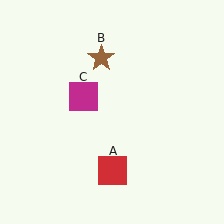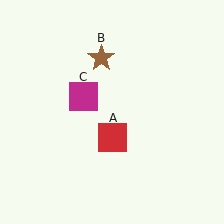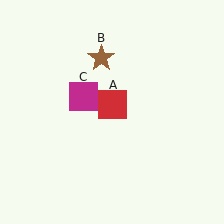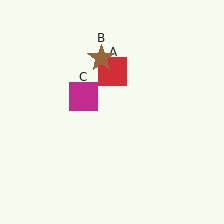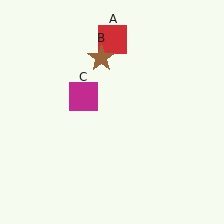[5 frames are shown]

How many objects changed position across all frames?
1 object changed position: red square (object A).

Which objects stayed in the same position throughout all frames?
Brown star (object B) and magenta square (object C) remained stationary.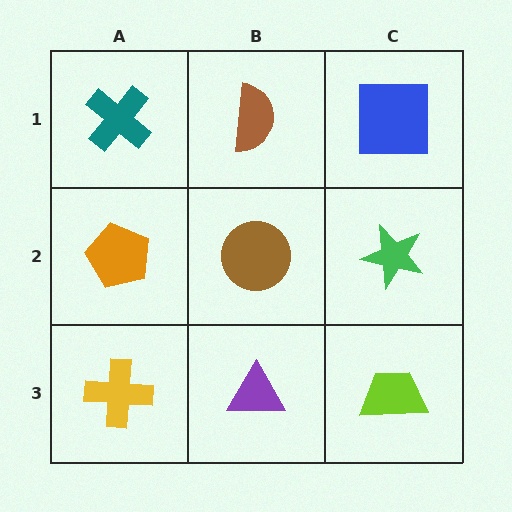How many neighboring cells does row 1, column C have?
2.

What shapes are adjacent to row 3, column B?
A brown circle (row 2, column B), a yellow cross (row 3, column A), a lime trapezoid (row 3, column C).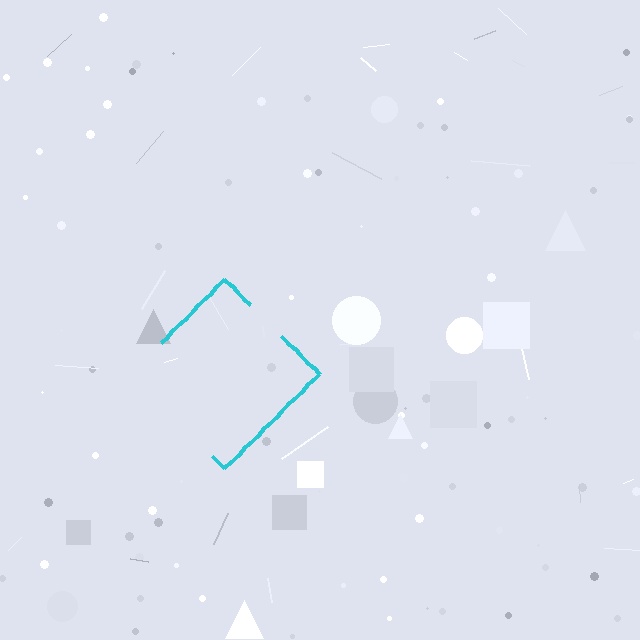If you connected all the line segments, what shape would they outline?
They would outline a diamond.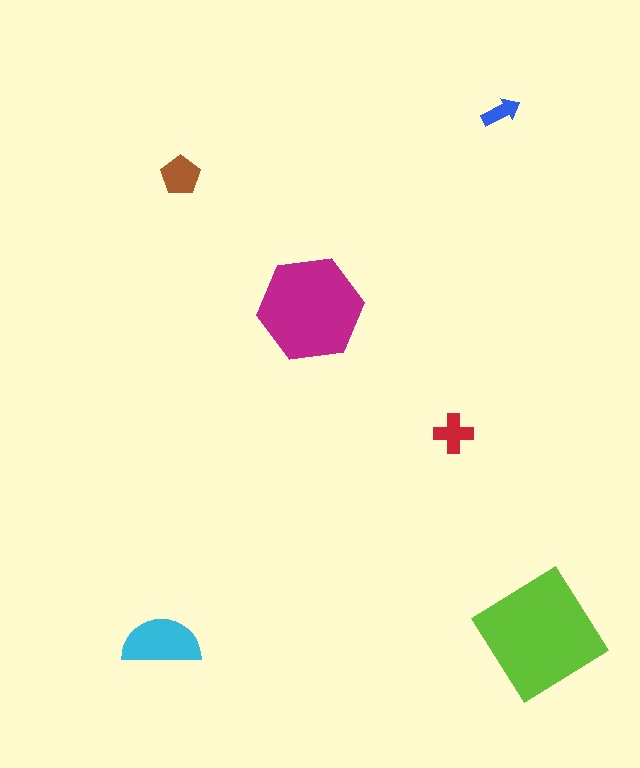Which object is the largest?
The lime diamond.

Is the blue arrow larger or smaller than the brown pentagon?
Smaller.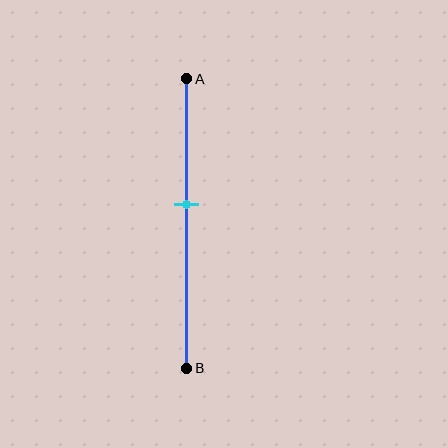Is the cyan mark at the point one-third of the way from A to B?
No, the mark is at about 45% from A, not at the 33% one-third point.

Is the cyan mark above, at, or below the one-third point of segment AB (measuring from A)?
The cyan mark is below the one-third point of segment AB.